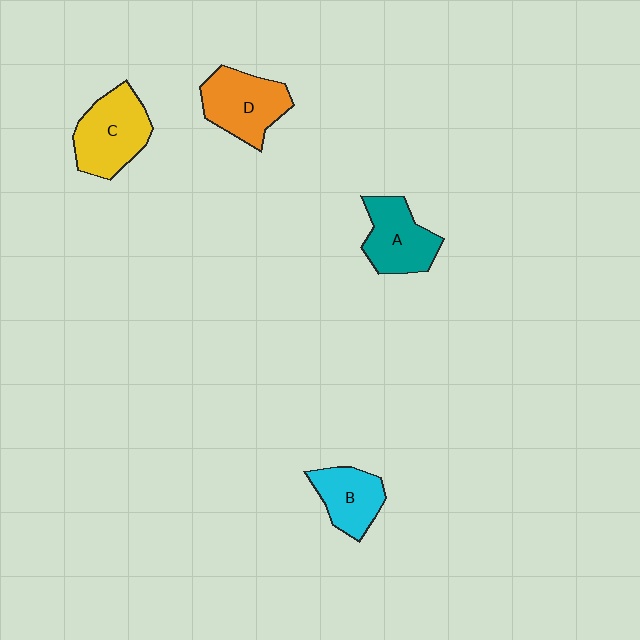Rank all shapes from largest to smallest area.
From largest to smallest: C (yellow), D (orange), A (teal), B (cyan).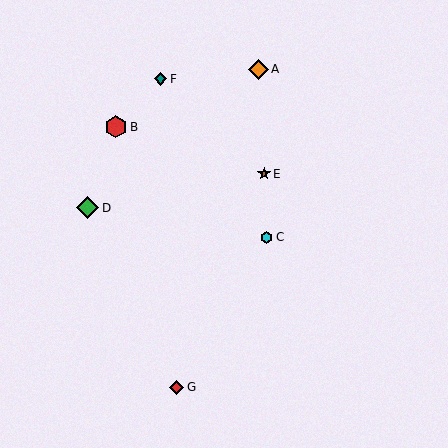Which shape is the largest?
The red hexagon (labeled B) is the largest.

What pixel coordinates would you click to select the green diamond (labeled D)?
Click at (88, 208) to select the green diamond D.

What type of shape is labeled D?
Shape D is a green diamond.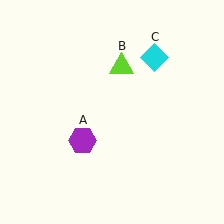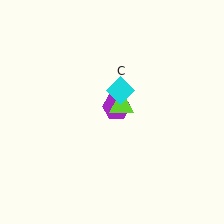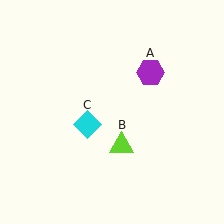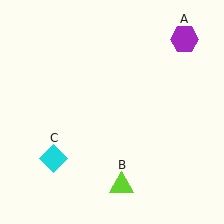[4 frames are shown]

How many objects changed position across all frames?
3 objects changed position: purple hexagon (object A), lime triangle (object B), cyan diamond (object C).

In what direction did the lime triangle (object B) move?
The lime triangle (object B) moved down.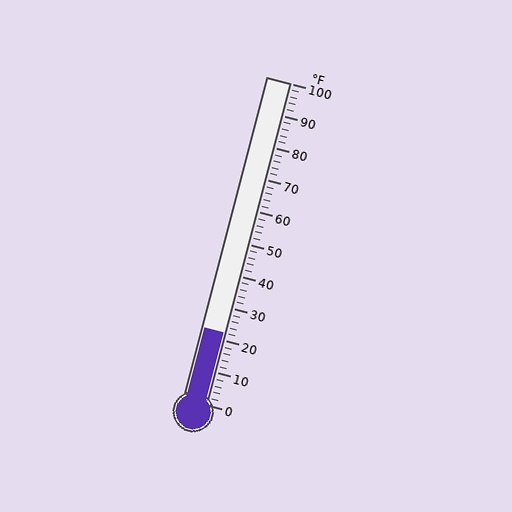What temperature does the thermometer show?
The thermometer shows approximately 22°F.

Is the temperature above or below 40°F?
The temperature is below 40°F.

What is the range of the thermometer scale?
The thermometer scale ranges from 0°F to 100°F.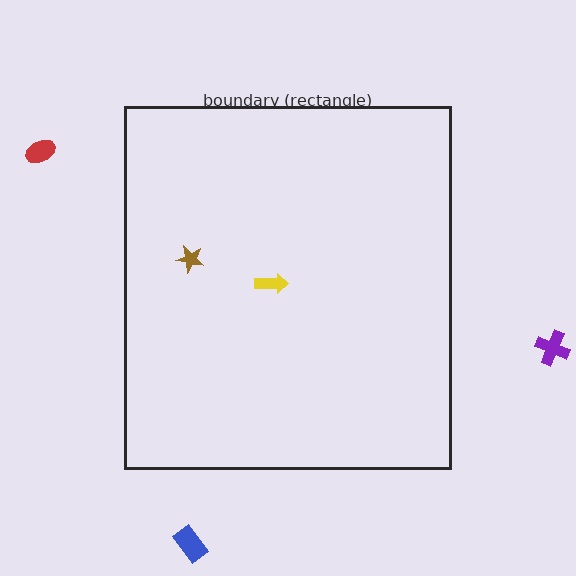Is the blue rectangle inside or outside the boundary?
Outside.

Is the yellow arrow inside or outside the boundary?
Inside.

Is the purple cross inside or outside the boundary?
Outside.